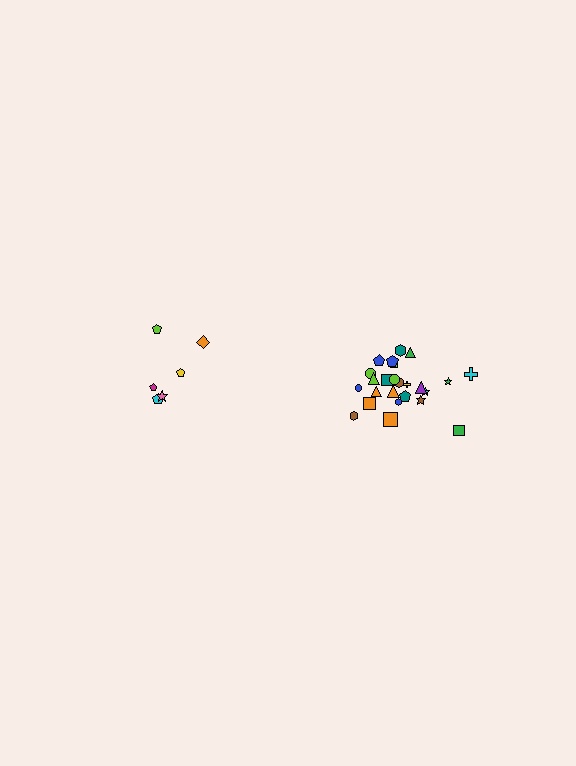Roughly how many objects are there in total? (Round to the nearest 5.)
Roughly 30 objects in total.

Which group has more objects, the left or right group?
The right group.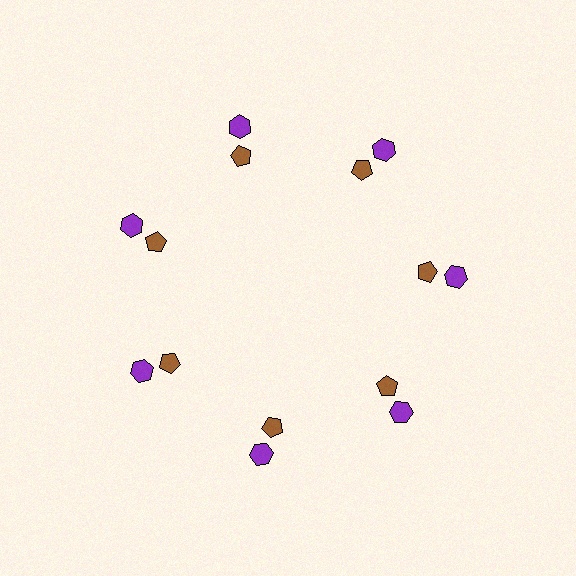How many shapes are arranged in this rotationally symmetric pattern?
There are 14 shapes, arranged in 7 groups of 2.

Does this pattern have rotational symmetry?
Yes, this pattern has 7-fold rotational symmetry. It looks the same after rotating 51 degrees around the center.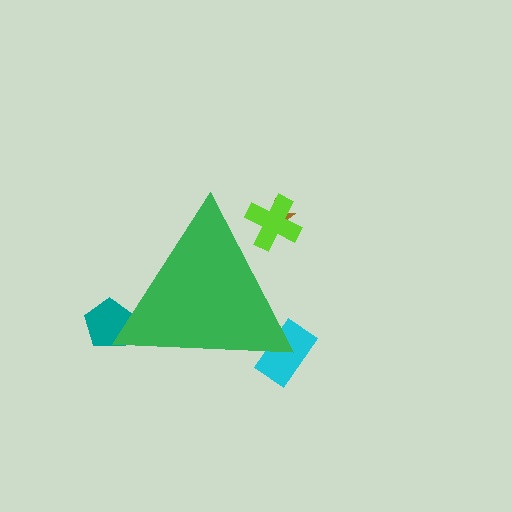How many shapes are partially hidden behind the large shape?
4 shapes are partially hidden.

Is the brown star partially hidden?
Yes, the brown star is partially hidden behind the green triangle.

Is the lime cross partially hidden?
Yes, the lime cross is partially hidden behind the green triangle.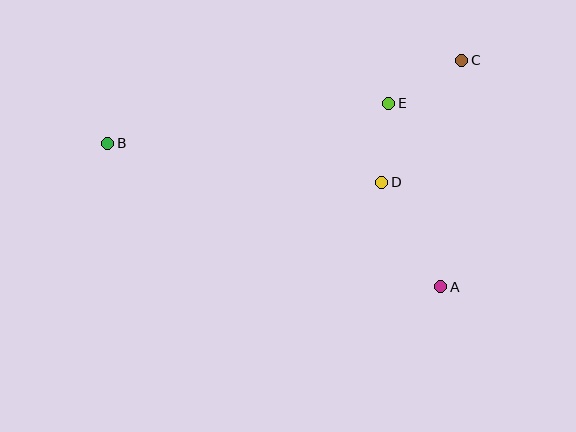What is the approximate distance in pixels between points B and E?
The distance between B and E is approximately 284 pixels.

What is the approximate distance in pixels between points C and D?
The distance between C and D is approximately 146 pixels.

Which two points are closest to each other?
Points D and E are closest to each other.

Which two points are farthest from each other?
Points B and C are farthest from each other.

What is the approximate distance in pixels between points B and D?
The distance between B and D is approximately 277 pixels.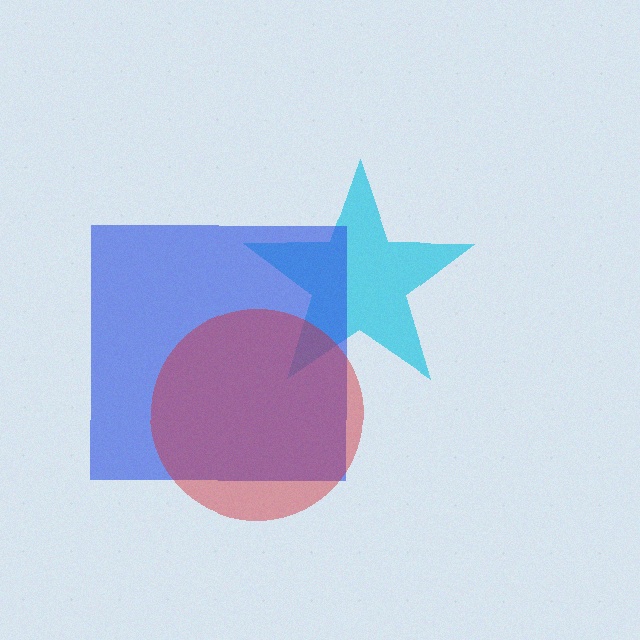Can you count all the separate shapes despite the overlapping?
Yes, there are 3 separate shapes.